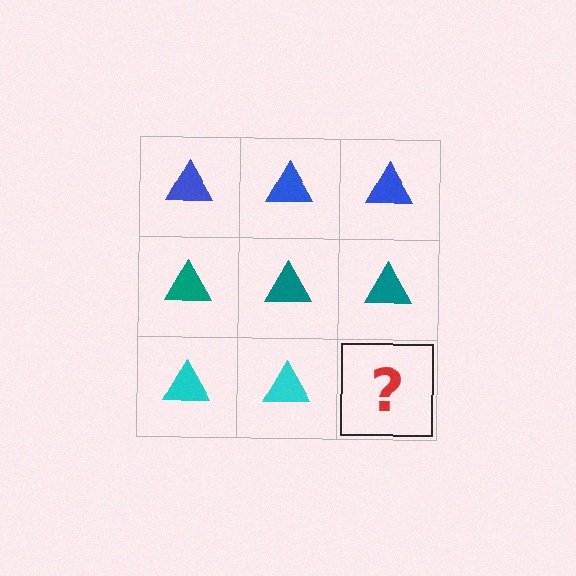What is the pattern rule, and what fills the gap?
The rule is that each row has a consistent color. The gap should be filled with a cyan triangle.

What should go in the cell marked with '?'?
The missing cell should contain a cyan triangle.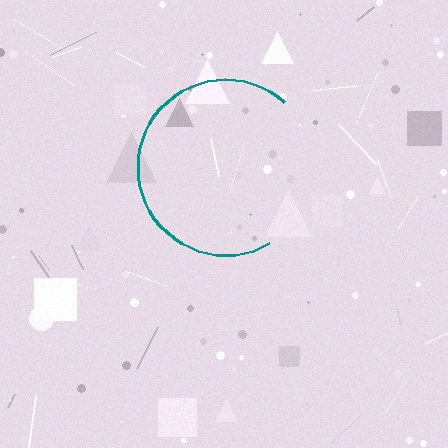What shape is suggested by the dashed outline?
The dashed outline suggests a circle.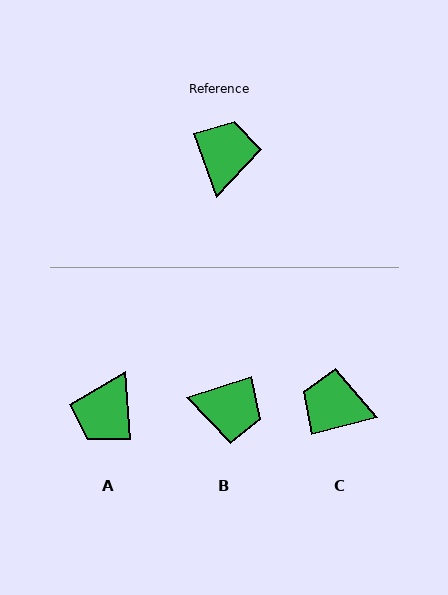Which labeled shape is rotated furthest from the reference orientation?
A, about 164 degrees away.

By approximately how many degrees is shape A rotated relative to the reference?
Approximately 164 degrees counter-clockwise.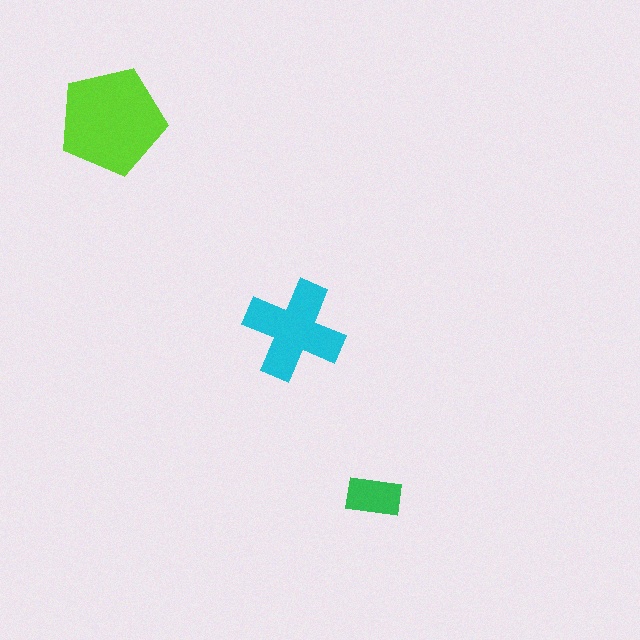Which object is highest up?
The lime pentagon is topmost.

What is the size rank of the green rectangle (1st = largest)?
3rd.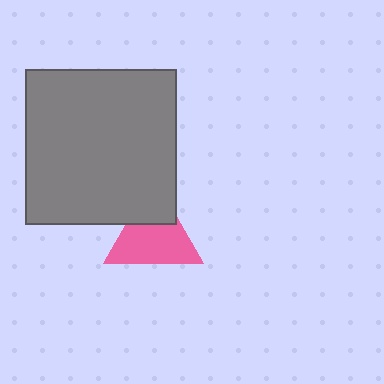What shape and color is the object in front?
The object in front is a gray rectangle.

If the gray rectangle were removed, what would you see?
You would see the complete pink triangle.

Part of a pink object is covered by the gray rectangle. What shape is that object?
It is a triangle.